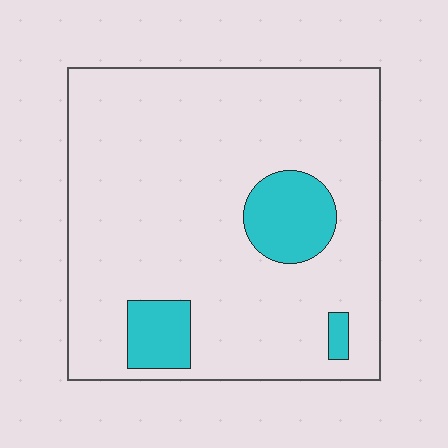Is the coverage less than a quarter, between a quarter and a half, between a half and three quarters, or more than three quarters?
Less than a quarter.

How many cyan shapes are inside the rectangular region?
3.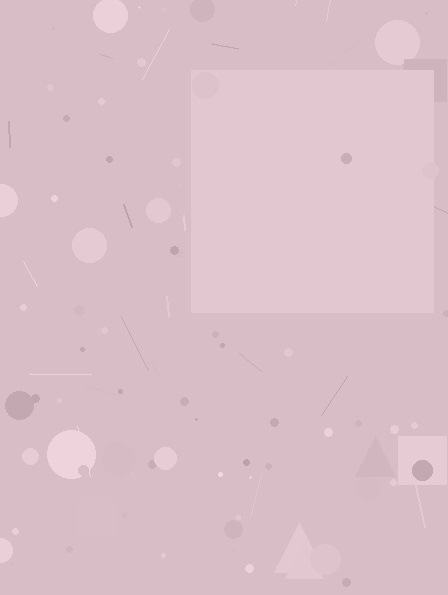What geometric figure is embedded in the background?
A square is embedded in the background.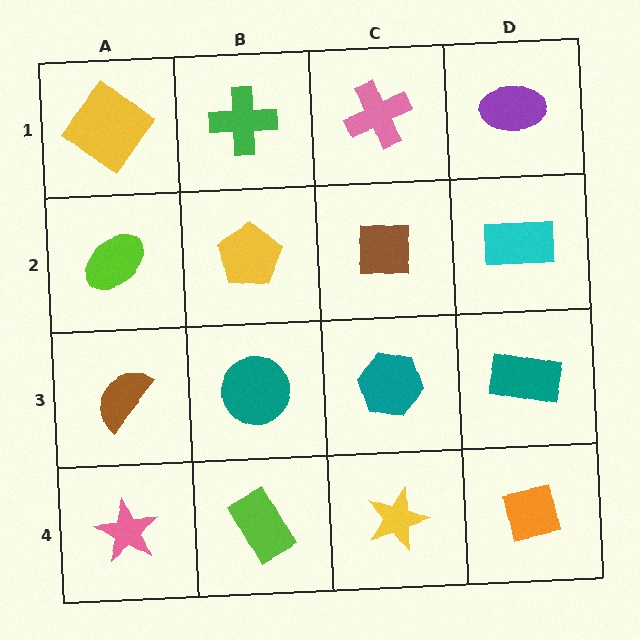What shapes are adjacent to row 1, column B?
A yellow pentagon (row 2, column B), a yellow diamond (row 1, column A), a pink cross (row 1, column C).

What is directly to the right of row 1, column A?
A green cross.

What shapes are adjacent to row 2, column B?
A green cross (row 1, column B), a teal circle (row 3, column B), a lime ellipse (row 2, column A), a brown square (row 2, column C).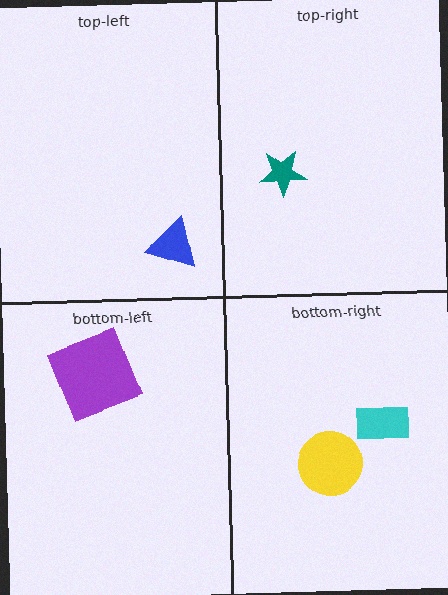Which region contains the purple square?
The bottom-left region.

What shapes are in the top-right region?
The teal star.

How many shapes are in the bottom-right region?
2.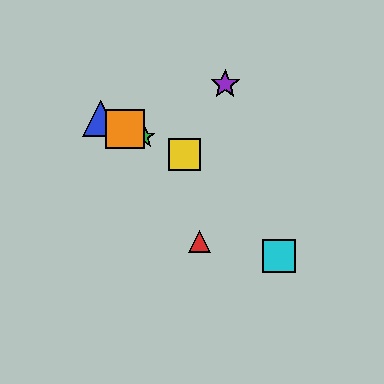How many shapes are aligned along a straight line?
4 shapes (the blue triangle, the green star, the yellow square, the orange square) are aligned along a straight line.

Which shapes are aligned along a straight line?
The blue triangle, the green star, the yellow square, the orange square are aligned along a straight line.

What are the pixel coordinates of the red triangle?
The red triangle is at (200, 241).